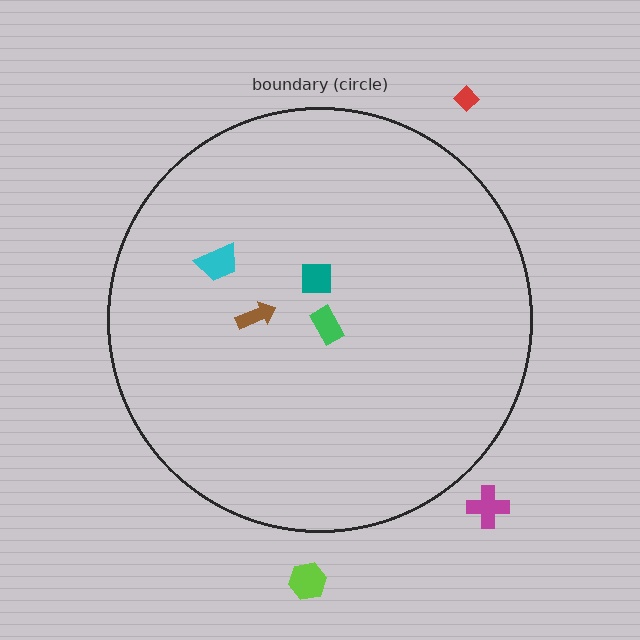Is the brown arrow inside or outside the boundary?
Inside.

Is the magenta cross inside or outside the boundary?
Outside.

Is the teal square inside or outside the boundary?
Inside.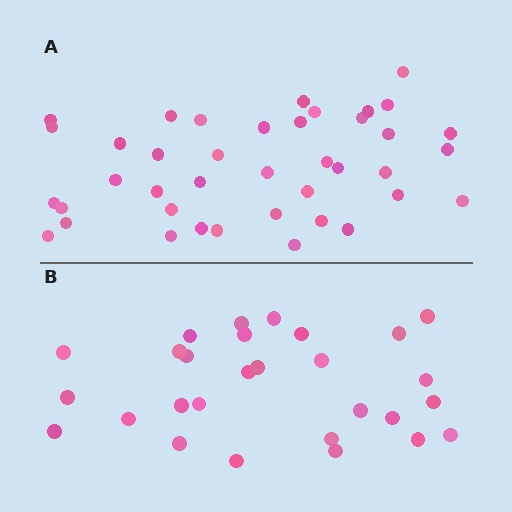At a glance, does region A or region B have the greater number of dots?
Region A (the top region) has more dots.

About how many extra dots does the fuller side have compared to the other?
Region A has roughly 12 or so more dots than region B.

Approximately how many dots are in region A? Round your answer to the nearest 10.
About 40 dots.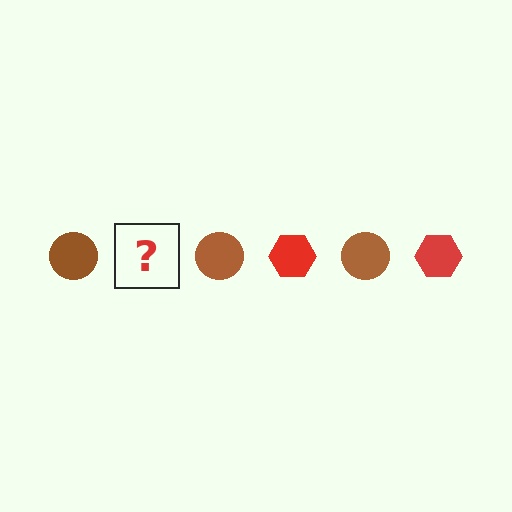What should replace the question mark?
The question mark should be replaced with a red hexagon.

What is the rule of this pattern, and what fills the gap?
The rule is that the pattern alternates between brown circle and red hexagon. The gap should be filled with a red hexagon.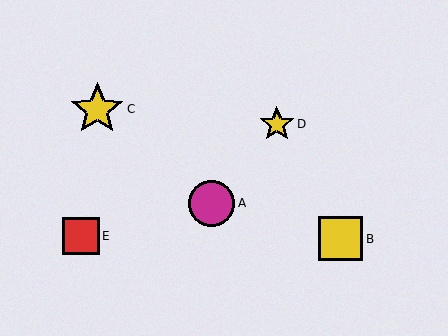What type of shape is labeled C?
Shape C is a yellow star.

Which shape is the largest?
The yellow star (labeled C) is the largest.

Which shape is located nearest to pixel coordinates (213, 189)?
The magenta circle (labeled A) at (212, 204) is nearest to that location.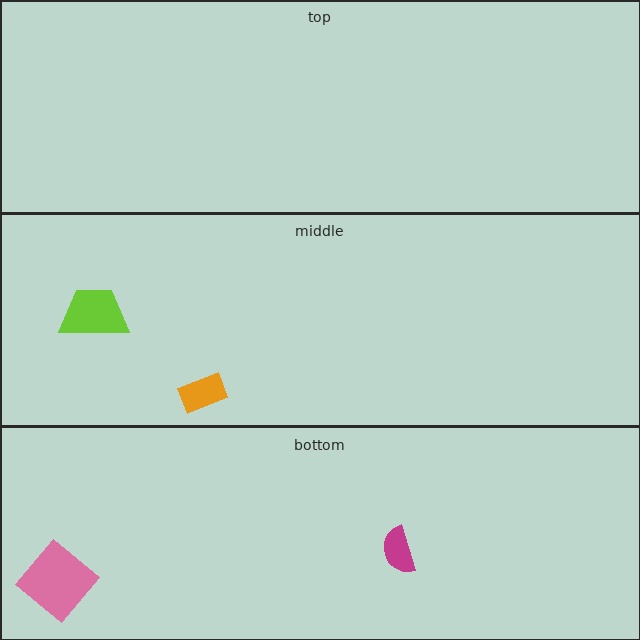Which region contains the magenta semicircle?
The bottom region.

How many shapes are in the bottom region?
2.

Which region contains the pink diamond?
The bottom region.